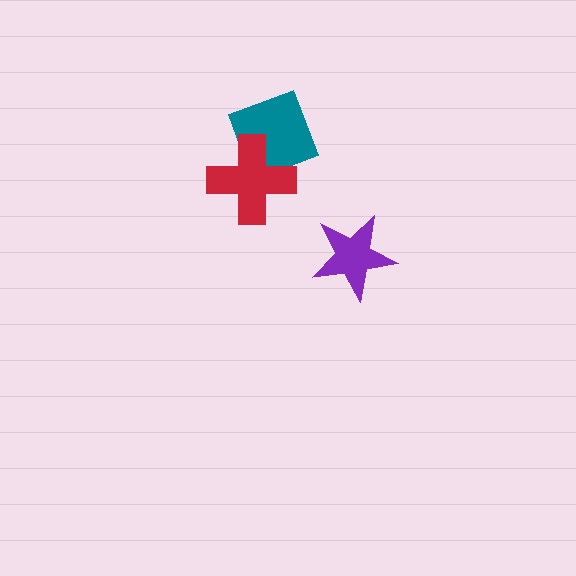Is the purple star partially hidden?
No, no other shape covers it.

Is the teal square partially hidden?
Yes, it is partially covered by another shape.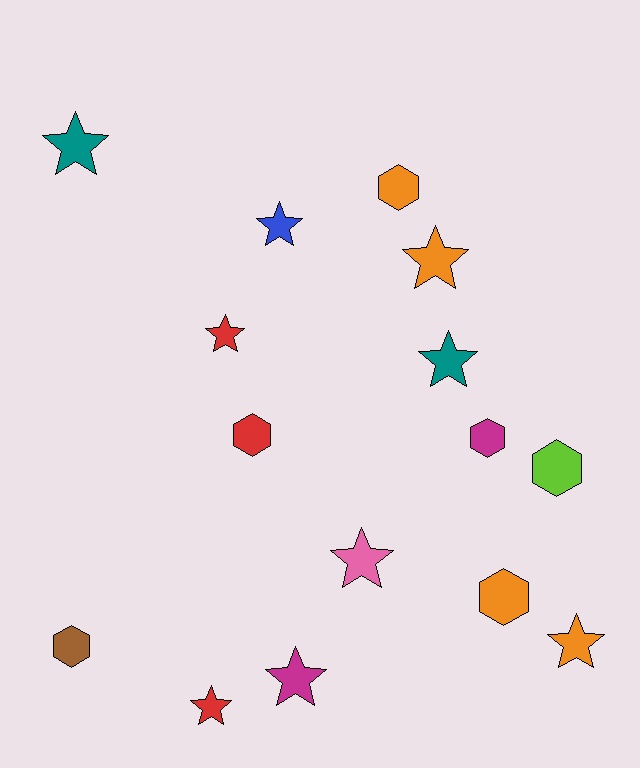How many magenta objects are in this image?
There are 2 magenta objects.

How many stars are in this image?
There are 9 stars.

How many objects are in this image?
There are 15 objects.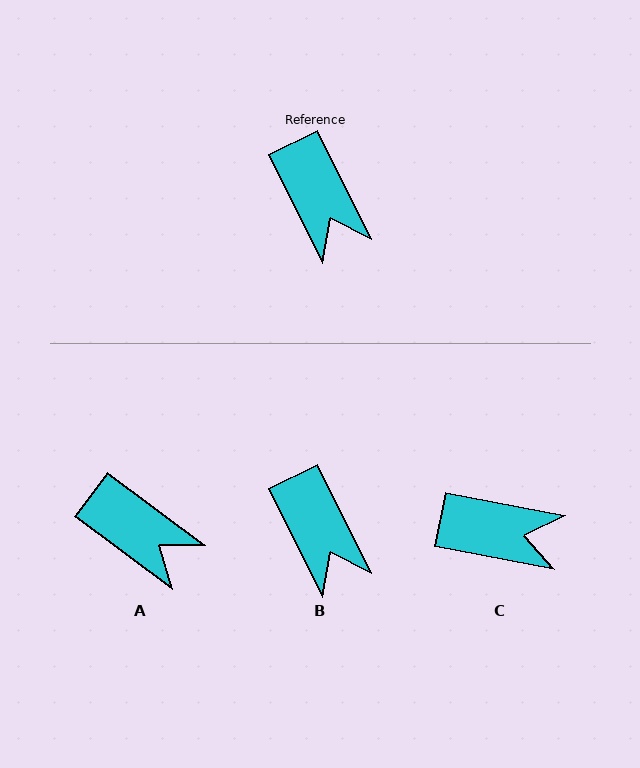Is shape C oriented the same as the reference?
No, it is off by about 53 degrees.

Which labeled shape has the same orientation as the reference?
B.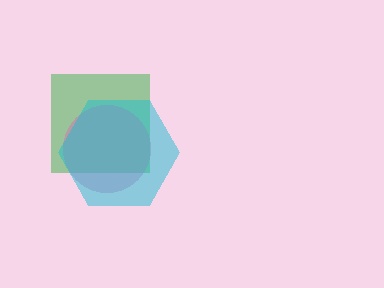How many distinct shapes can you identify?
There are 3 distinct shapes: a green square, a pink circle, a cyan hexagon.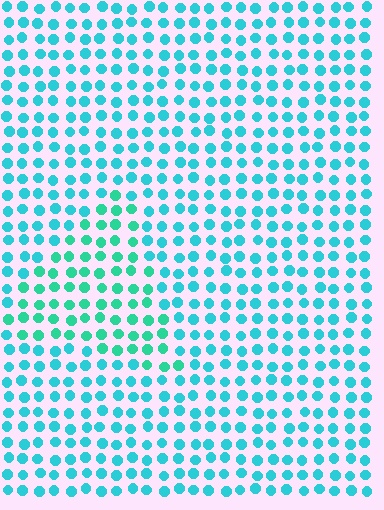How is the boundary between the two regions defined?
The boundary is defined purely by a slight shift in hue (about 25 degrees). Spacing, size, and orientation are identical on both sides.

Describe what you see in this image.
The image is filled with small cyan elements in a uniform arrangement. A triangle-shaped region is visible where the elements are tinted to a slightly different hue, forming a subtle color boundary.